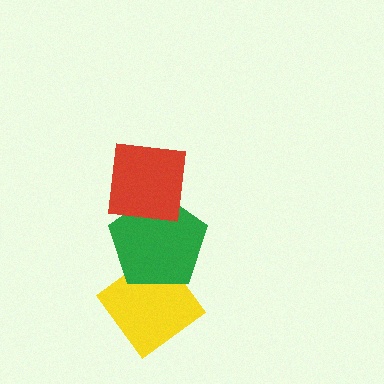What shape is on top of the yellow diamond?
The green pentagon is on top of the yellow diamond.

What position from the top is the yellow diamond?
The yellow diamond is 3rd from the top.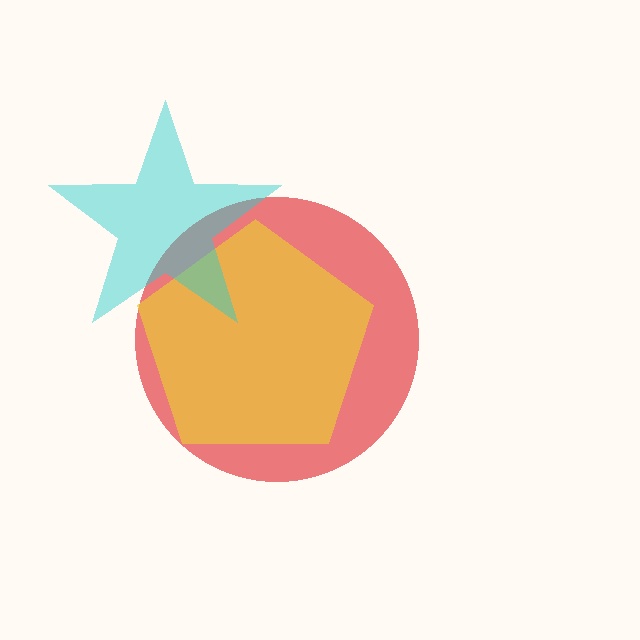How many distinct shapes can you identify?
There are 3 distinct shapes: a red circle, a yellow pentagon, a cyan star.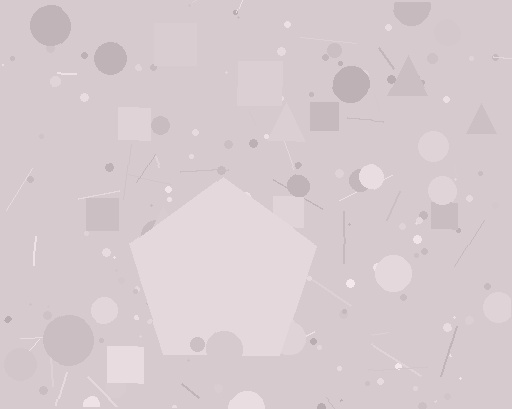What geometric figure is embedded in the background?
A pentagon is embedded in the background.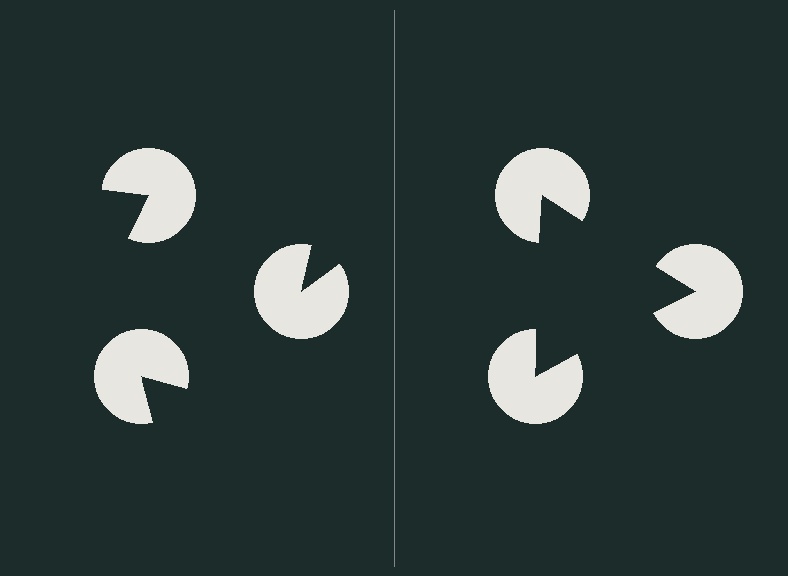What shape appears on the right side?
An illusory triangle.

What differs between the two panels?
The pac-man discs are positioned identically on both sides; only the wedge orientations differ. On the right they align to a triangle; on the left they are misaligned.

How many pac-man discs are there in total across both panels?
6 — 3 on each side.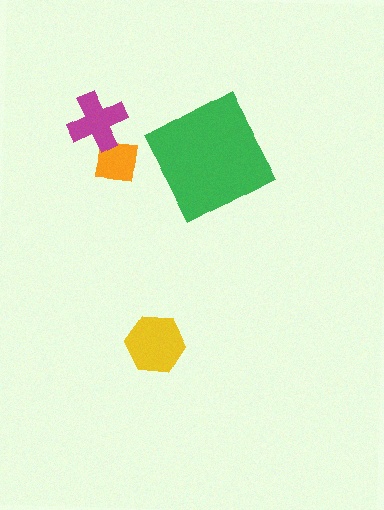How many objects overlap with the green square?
0 objects overlap with the green square.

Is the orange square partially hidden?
Yes, it is partially covered by another shape.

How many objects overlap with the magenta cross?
1 object overlaps with the magenta cross.